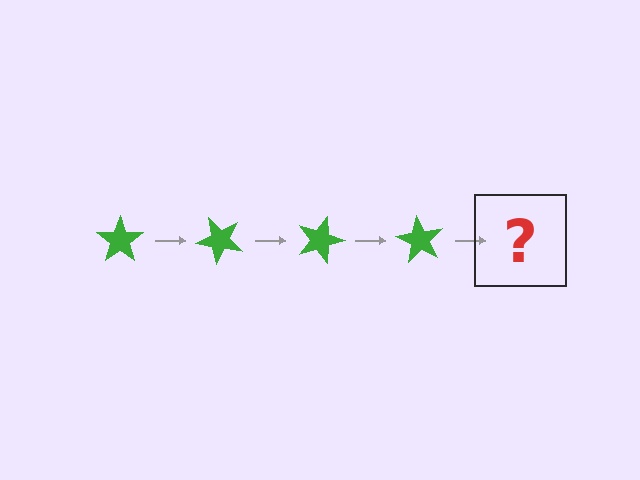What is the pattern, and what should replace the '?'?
The pattern is that the star rotates 45 degrees each step. The '?' should be a green star rotated 180 degrees.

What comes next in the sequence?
The next element should be a green star rotated 180 degrees.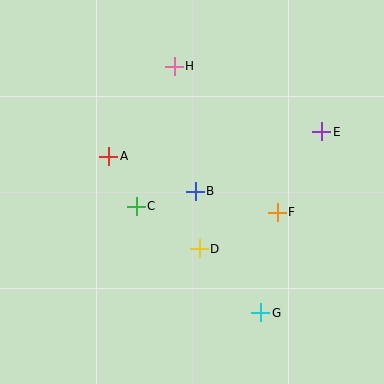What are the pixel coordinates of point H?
Point H is at (174, 66).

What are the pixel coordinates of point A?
Point A is at (109, 156).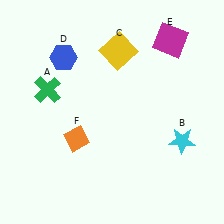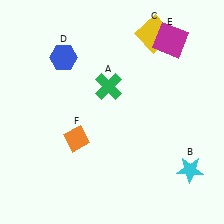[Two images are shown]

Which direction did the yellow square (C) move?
The yellow square (C) moved right.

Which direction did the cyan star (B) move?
The cyan star (B) moved down.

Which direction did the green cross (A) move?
The green cross (A) moved right.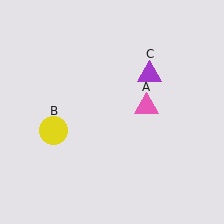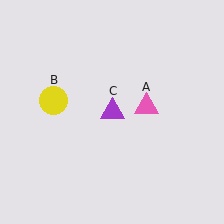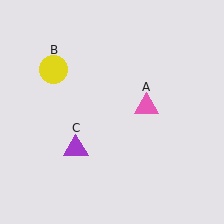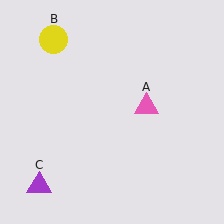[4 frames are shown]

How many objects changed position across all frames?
2 objects changed position: yellow circle (object B), purple triangle (object C).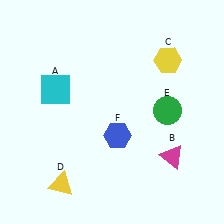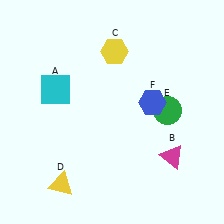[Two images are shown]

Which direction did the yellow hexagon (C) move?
The yellow hexagon (C) moved left.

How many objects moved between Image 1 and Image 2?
2 objects moved between the two images.